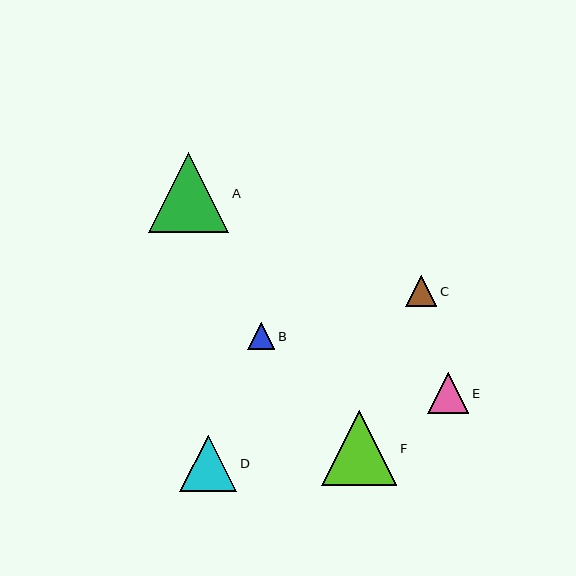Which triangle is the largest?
Triangle A is the largest with a size of approximately 80 pixels.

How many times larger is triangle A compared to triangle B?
Triangle A is approximately 3.0 times the size of triangle B.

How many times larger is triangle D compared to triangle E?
Triangle D is approximately 1.4 times the size of triangle E.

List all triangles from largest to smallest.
From largest to smallest: A, F, D, E, C, B.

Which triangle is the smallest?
Triangle B is the smallest with a size of approximately 27 pixels.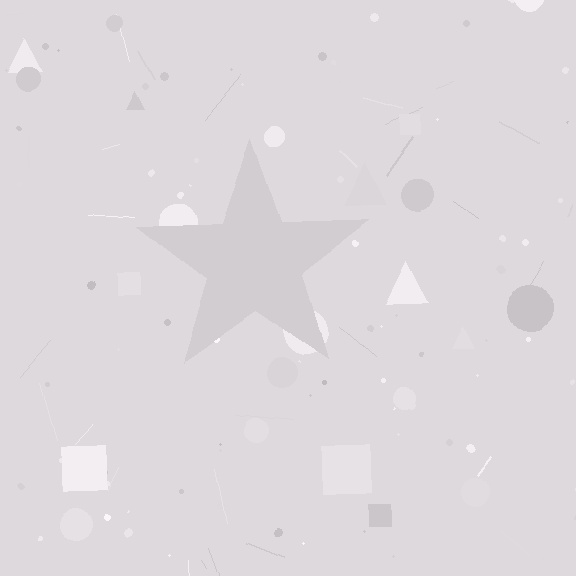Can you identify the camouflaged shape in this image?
The camouflaged shape is a star.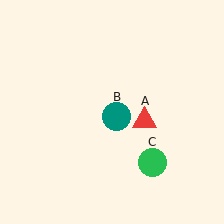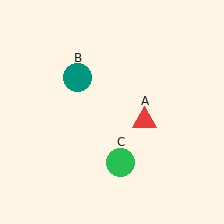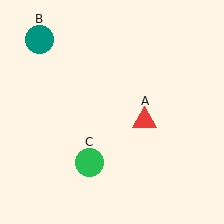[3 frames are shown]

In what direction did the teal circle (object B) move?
The teal circle (object B) moved up and to the left.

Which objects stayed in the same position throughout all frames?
Red triangle (object A) remained stationary.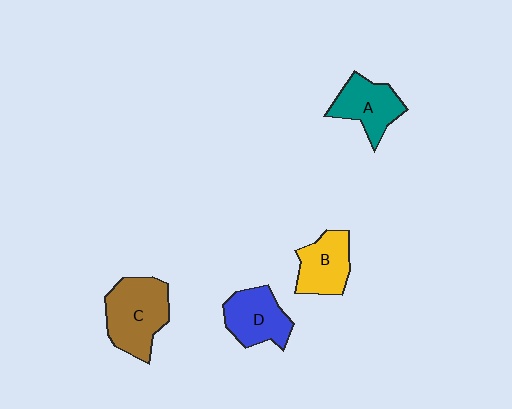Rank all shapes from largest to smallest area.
From largest to smallest: C (brown), D (blue), A (teal), B (yellow).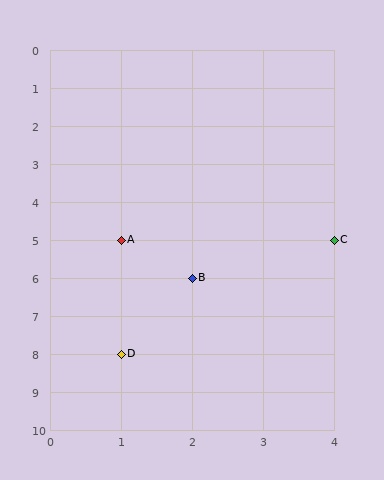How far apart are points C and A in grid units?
Points C and A are 3 columns apart.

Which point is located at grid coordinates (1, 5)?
Point A is at (1, 5).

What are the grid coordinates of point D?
Point D is at grid coordinates (1, 8).